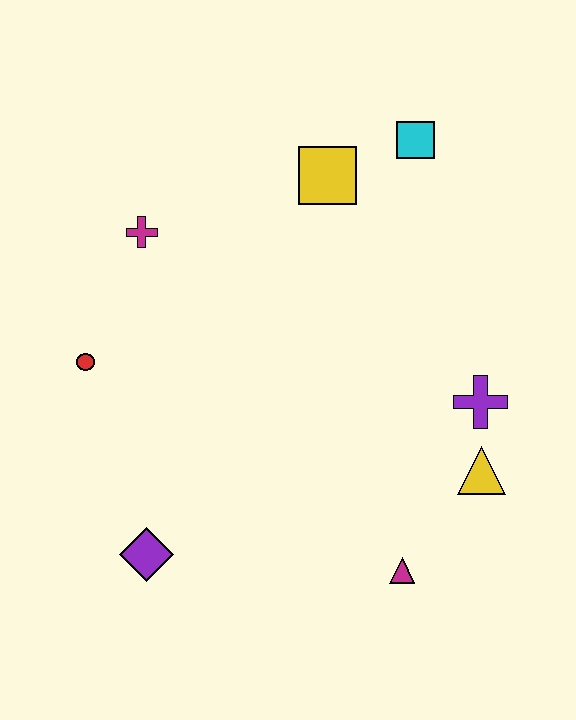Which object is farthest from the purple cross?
The red circle is farthest from the purple cross.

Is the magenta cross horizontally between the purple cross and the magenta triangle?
No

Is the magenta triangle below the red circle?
Yes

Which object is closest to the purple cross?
The yellow triangle is closest to the purple cross.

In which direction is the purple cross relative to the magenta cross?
The purple cross is to the right of the magenta cross.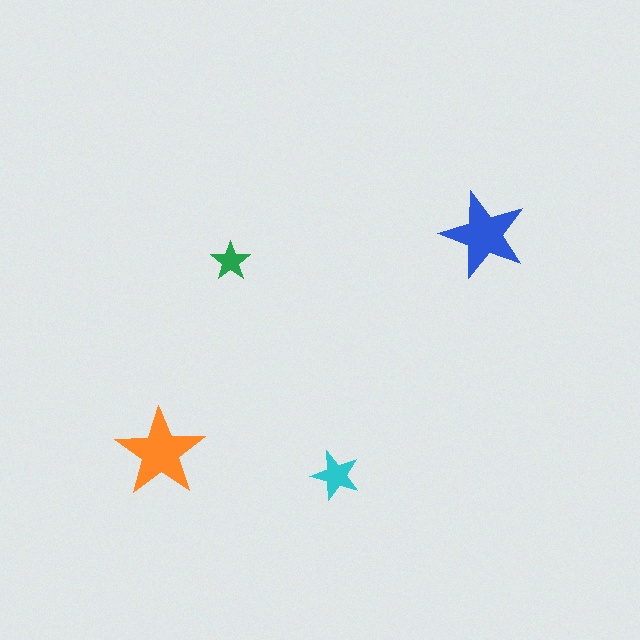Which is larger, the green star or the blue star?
The blue one.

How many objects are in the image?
There are 4 objects in the image.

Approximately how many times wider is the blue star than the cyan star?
About 2 times wider.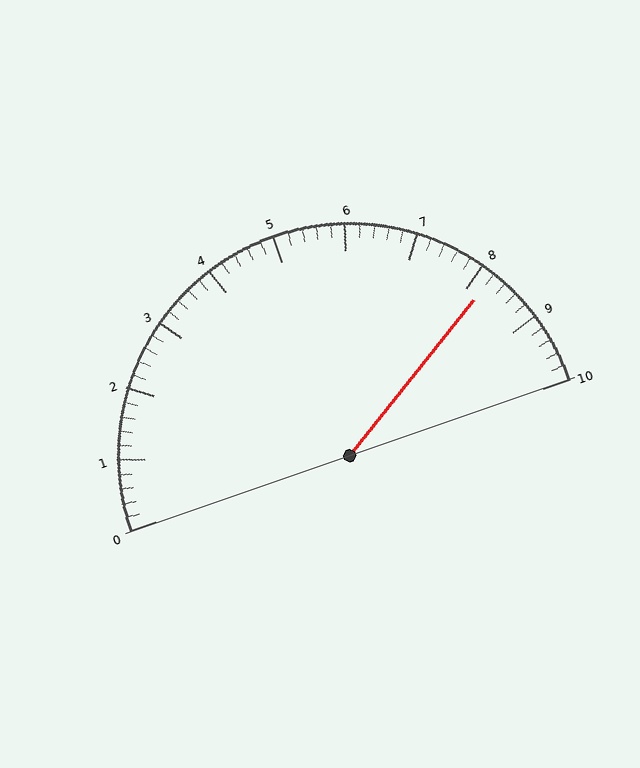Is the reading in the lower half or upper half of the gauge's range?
The reading is in the upper half of the range (0 to 10).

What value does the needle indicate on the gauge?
The needle indicates approximately 8.2.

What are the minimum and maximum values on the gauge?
The gauge ranges from 0 to 10.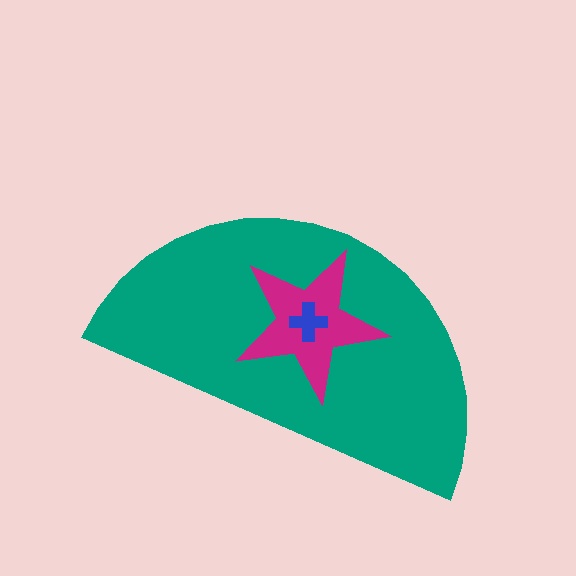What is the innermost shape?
The blue cross.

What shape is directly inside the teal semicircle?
The magenta star.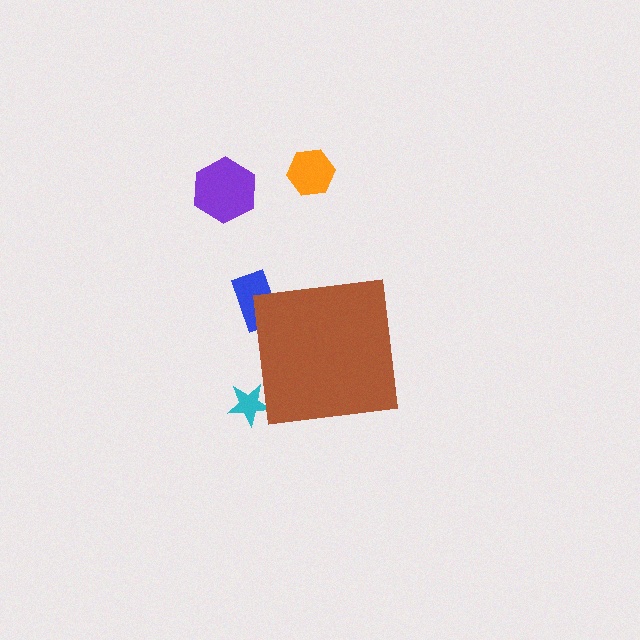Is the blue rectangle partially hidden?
Yes, the blue rectangle is partially hidden behind the brown square.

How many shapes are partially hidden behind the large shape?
2 shapes are partially hidden.